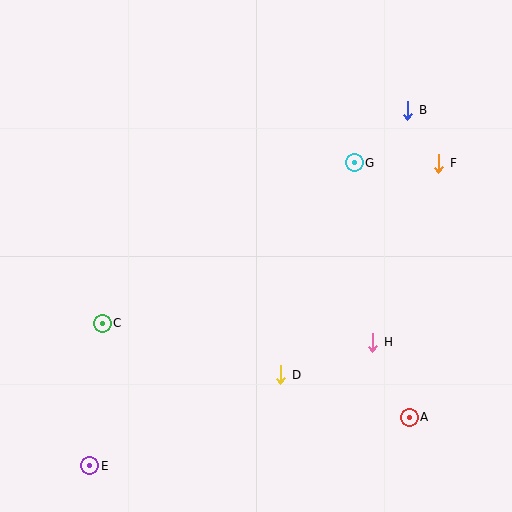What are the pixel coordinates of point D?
Point D is at (281, 375).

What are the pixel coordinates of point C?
Point C is at (102, 323).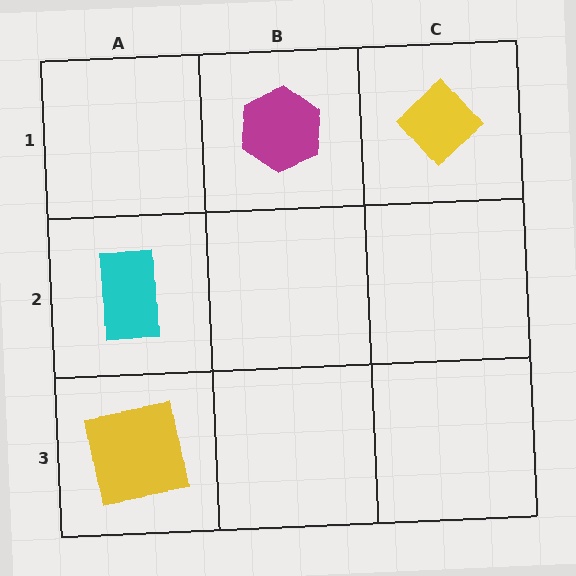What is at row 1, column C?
A yellow diamond.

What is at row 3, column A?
A yellow square.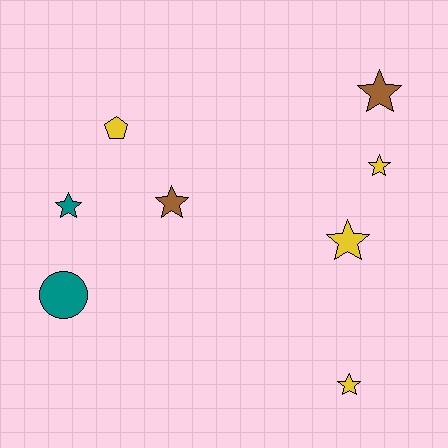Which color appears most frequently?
Yellow, with 4 objects.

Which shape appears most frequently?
Star, with 6 objects.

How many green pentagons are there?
There are no green pentagons.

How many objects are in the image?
There are 8 objects.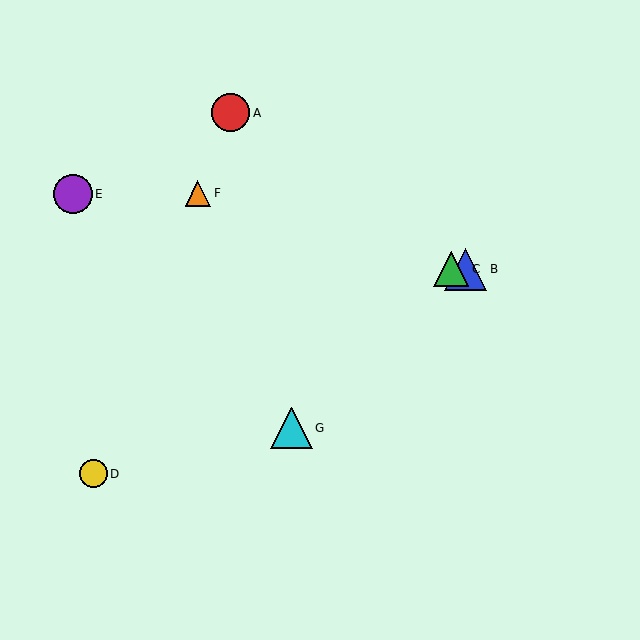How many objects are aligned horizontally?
2 objects (B, C) are aligned horizontally.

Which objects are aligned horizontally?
Objects B, C are aligned horizontally.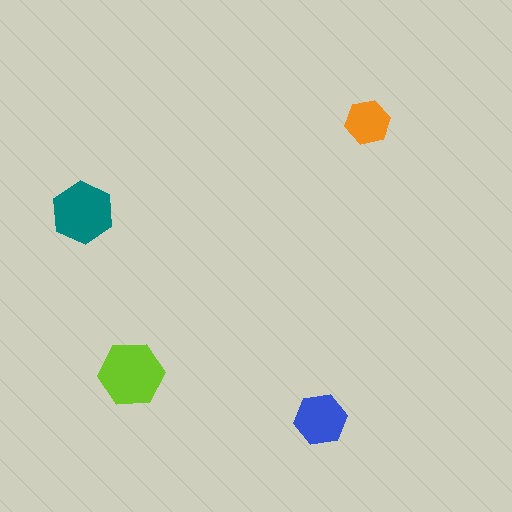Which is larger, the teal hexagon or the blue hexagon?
The teal one.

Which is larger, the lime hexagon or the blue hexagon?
The lime one.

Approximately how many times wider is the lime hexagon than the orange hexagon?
About 1.5 times wider.